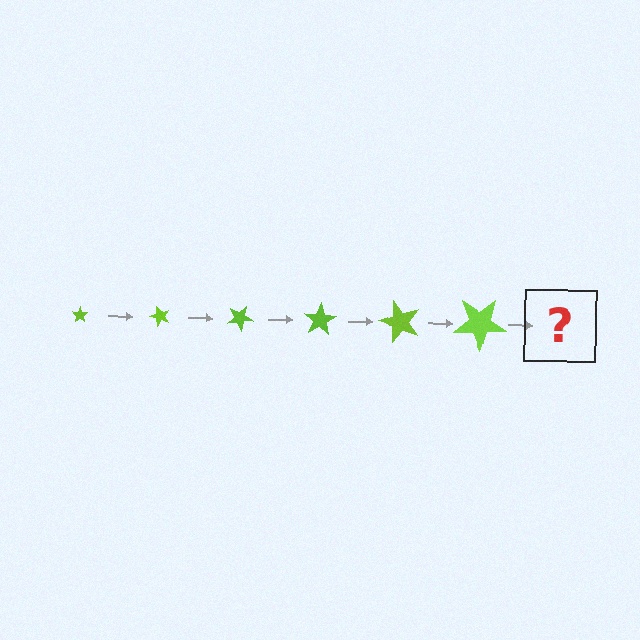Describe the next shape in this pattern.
It should be a star, larger than the previous one and rotated 300 degrees from the start.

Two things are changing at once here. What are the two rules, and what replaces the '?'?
The two rules are that the star grows larger each step and it rotates 50 degrees each step. The '?' should be a star, larger than the previous one and rotated 300 degrees from the start.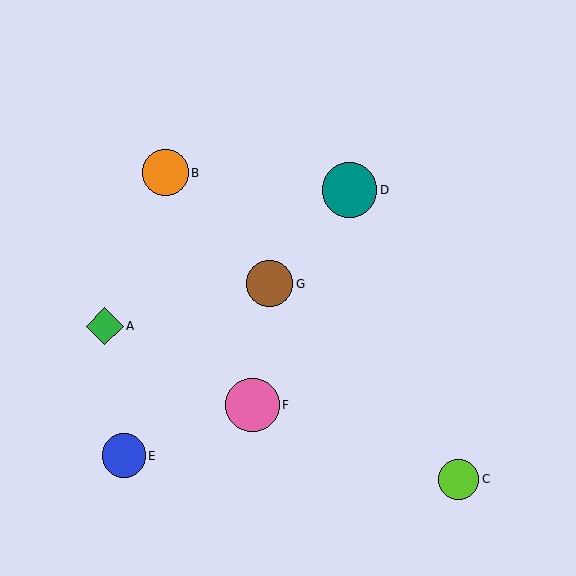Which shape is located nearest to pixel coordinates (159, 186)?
The orange circle (labeled B) at (165, 173) is nearest to that location.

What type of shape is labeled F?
Shape F is a pink circle.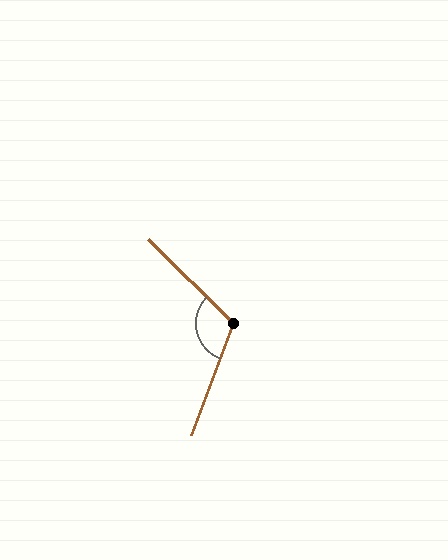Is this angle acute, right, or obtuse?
It is obtuse.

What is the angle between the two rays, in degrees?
Approximately 114 degrees.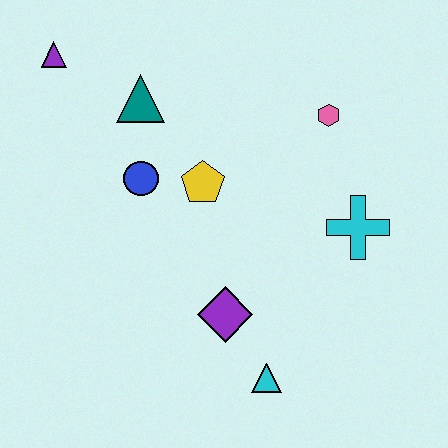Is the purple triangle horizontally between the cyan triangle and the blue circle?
No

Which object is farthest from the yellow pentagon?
The cyan triangle is farthest from the yellow pentagon.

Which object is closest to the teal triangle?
The blue circle is closest to the teal triangle.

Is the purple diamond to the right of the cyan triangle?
No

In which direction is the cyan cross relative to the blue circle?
The cyan cross is to the right of the blue circle.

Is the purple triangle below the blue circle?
No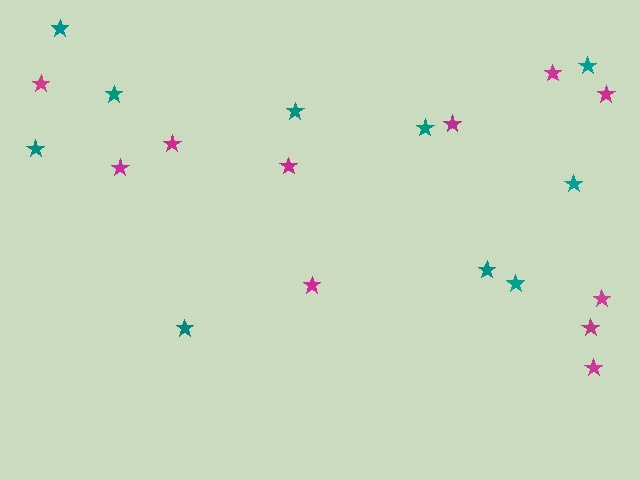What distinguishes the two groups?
There are 2 groups: one group of magenta stars (11) and one group of teal stars (10).